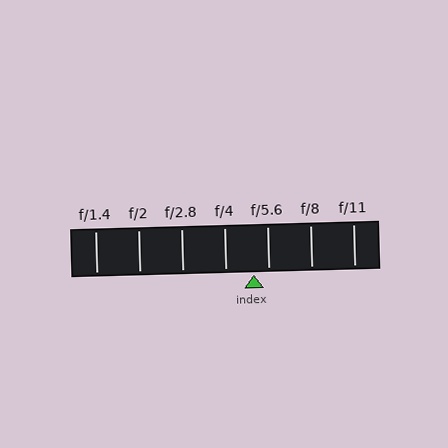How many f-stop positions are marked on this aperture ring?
There are 7 f-stop positions marked.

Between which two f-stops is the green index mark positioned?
The index mark is between f/4 and f/5.6.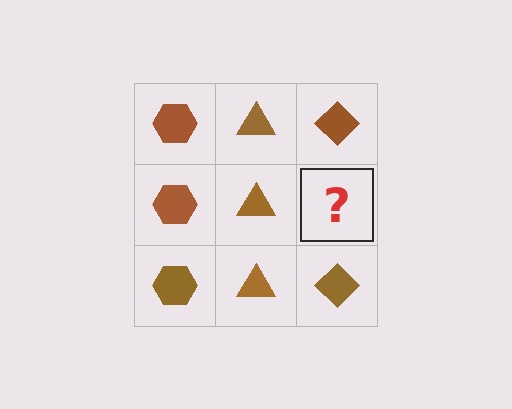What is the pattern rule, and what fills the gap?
The rule is that each column has a consistent shape. The gap should be filled with a brown diamond.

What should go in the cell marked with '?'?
The missing cell should contain a brown diamond.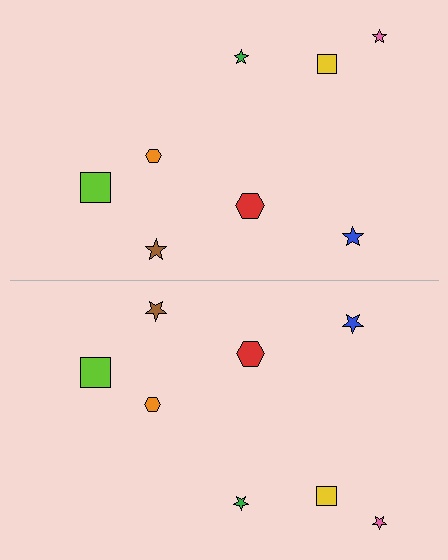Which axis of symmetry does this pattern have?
The pattern has a horizontal axis of symmetry running through the center of the image.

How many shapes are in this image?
There are 16 shapes in this image.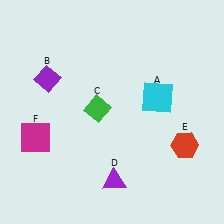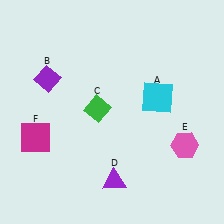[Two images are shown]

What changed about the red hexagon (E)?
In Image 1, E is red. In Image 2, it changed to pink.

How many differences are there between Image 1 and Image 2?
There is 1 difference between the two images.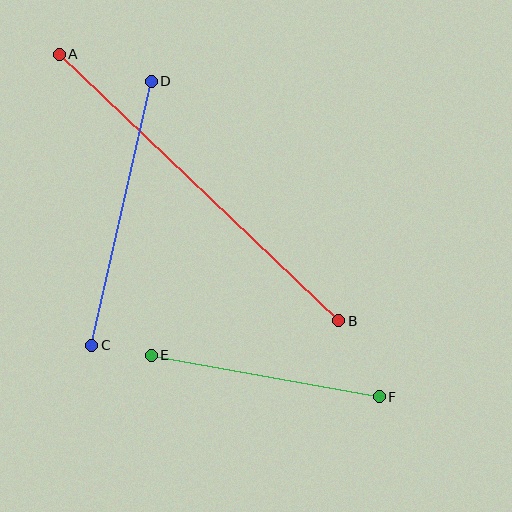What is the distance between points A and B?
The distance is approximately 386 pixels.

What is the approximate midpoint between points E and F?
The midpoint is at approximately (265, 376) pixels.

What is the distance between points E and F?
The distance is approximately 231 pixels.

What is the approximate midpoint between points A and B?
The midpoint is at approximately (199, 188) pixels.